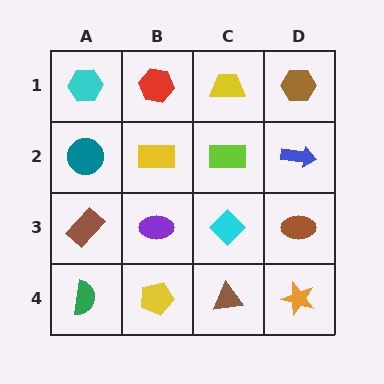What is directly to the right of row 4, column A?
A yellow pentagon.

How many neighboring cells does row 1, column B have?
3.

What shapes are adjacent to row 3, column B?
A yellow rectangle (row 2, column B), a yellow pentagon (row 4, column B), a brown rectangle (row 3, column A), a cyan diamond (row 3, column C).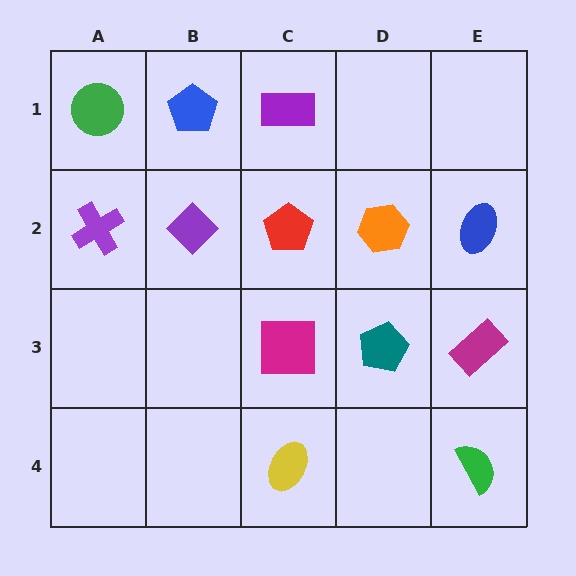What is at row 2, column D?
An orange hexagon.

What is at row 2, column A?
A purple cross.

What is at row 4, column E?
A green semicircle.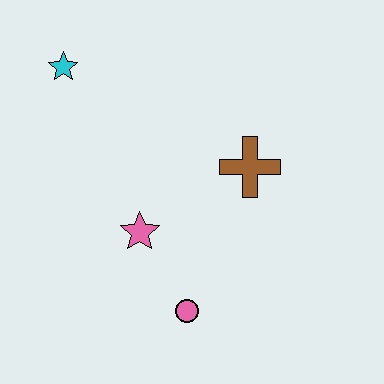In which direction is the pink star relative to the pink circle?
The pink star is above the pink circle.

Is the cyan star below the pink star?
No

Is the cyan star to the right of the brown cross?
No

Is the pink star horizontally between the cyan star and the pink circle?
Yes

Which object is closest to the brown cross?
The pink star is closest to the brown cross.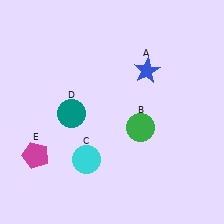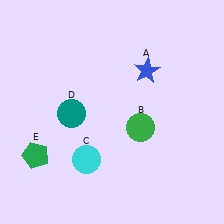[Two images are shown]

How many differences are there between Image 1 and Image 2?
There is 1 difference between the two images.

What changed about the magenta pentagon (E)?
In Image 1, E is magenta. In Image 2, it changed to green.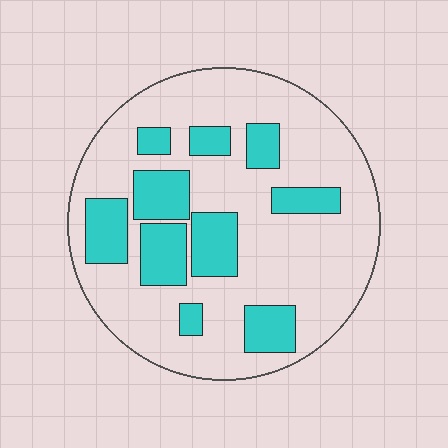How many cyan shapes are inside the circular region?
10.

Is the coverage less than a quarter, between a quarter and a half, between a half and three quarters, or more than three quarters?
Between a quarter and a half.